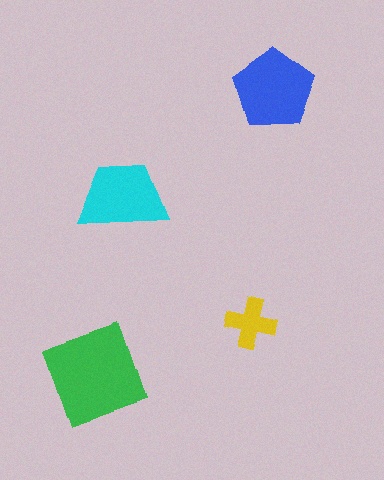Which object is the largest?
The green diamond.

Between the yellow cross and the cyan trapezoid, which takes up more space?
The cyan trapezoid.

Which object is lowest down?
The green diamond is bottommost.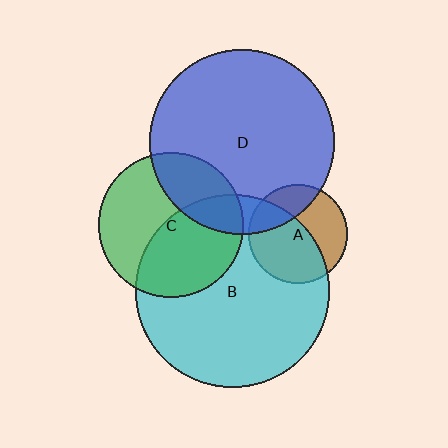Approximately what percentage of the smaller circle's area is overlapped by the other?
Approximately 10%.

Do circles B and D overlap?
Yes.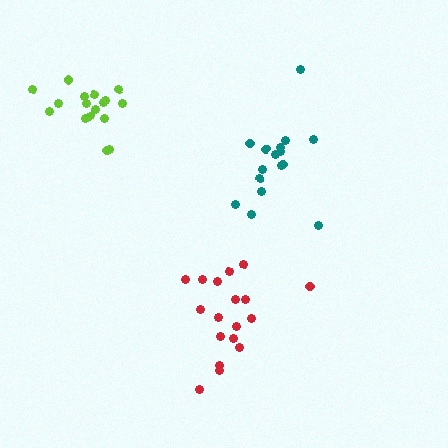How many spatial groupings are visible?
There are 3 spatial groupings.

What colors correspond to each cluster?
The clusters are colored: lime, red, teal.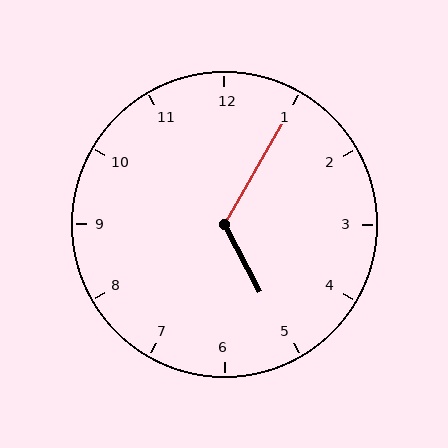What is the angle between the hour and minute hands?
Approximately 122 degrees.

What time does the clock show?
5:05.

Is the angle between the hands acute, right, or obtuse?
It is obtuse.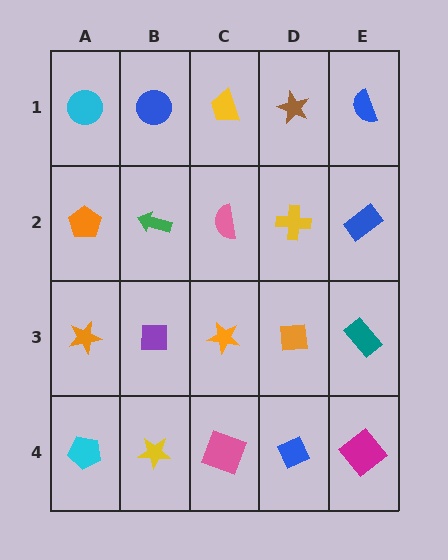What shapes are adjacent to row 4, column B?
A purple square (row 3, column B), a cyan pentagon (row 4, column A), a pink square (row 4, column C).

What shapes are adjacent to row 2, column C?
A yellow trapezoid (row 1, column C), an orange star (row 3, column C), a green arrow (row 2, column B), a yellow cross (row 2, column D).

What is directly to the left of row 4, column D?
A pink square.